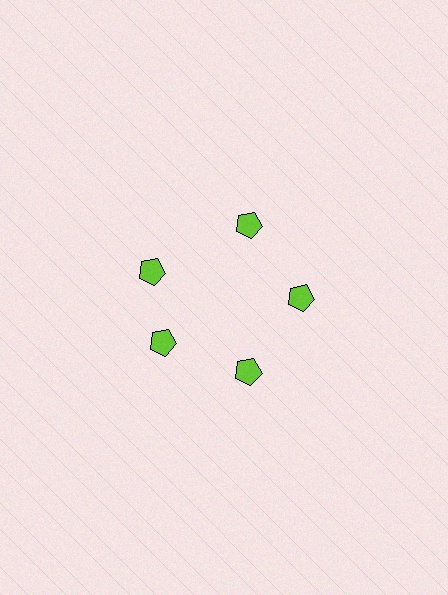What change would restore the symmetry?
The symmetry would be restored by rotating it back into even spacing with its neighbors so that all 5 pentagons sit at equal angles and equal distance from the center.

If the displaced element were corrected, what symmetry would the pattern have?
It would have 5-fold rotational symmetry — the pattern would map onto itself every 72 degrees.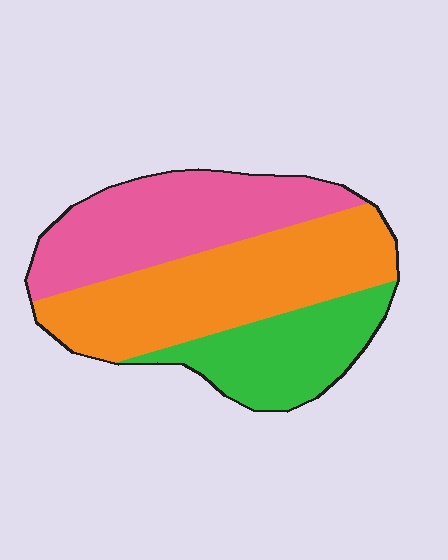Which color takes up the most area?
Orange, at roughly 40%.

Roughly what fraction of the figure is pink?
Pink takes up between a third and a half of the figure.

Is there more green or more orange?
Orange.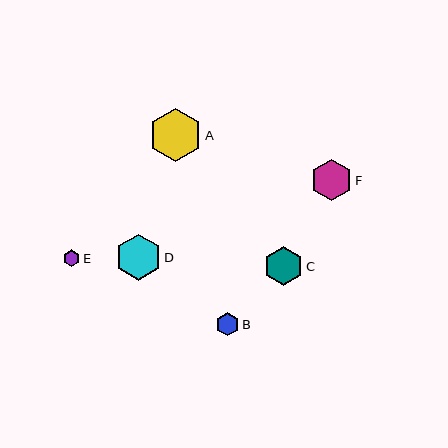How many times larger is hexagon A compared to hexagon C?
Hexagon A is approximately 1.4 times the size of hexagon C.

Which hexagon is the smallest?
Hexagon E is the smallest with a size of approximately 17 pixels.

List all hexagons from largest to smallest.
From largest to smallest: A, D, F, C, B, E.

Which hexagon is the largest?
Hexagon A is the largest with a size of approximately 53 pixels.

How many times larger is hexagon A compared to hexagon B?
Hexagon A is approximately 2.3 times the size of hexagon B.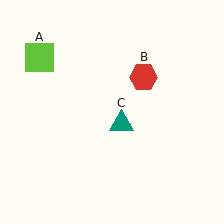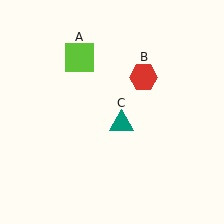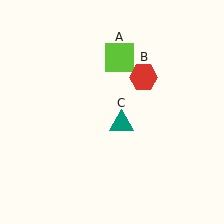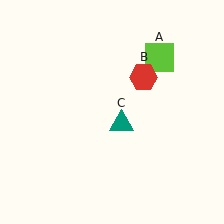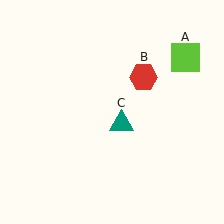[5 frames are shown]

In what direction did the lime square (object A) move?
The lime square (object A) moved right.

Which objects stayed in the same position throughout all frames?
Red hexagon (object B) and teal triangle (object C) remained stationary.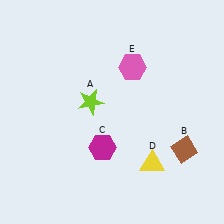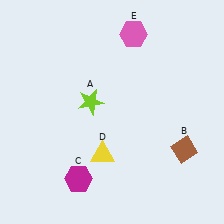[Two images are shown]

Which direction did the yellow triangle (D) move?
The yellow triangle (D) moved left.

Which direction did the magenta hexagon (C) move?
The magenta hexagon (C) moved down.